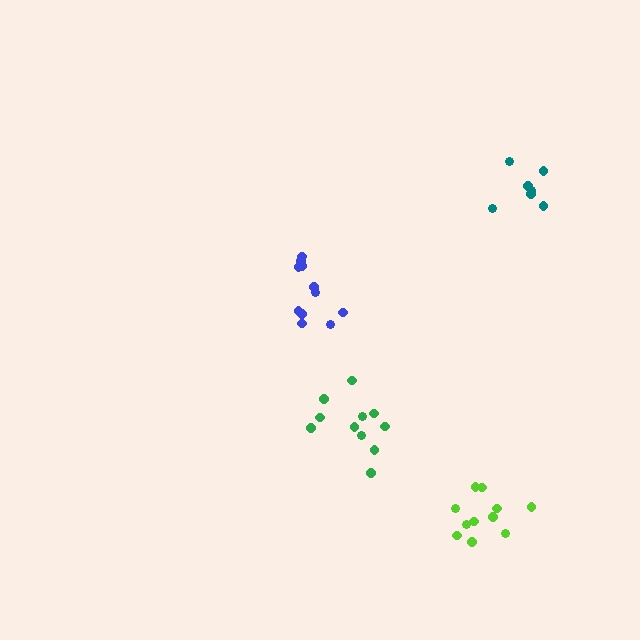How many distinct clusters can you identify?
There are 4 distinct clusters.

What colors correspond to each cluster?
The clusters are colored: teal, blue, lime, green.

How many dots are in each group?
Group 1: 7 dots, Group 2: 11 dots, Group 3: 11 dots, Group 4: 11 dots (40 total).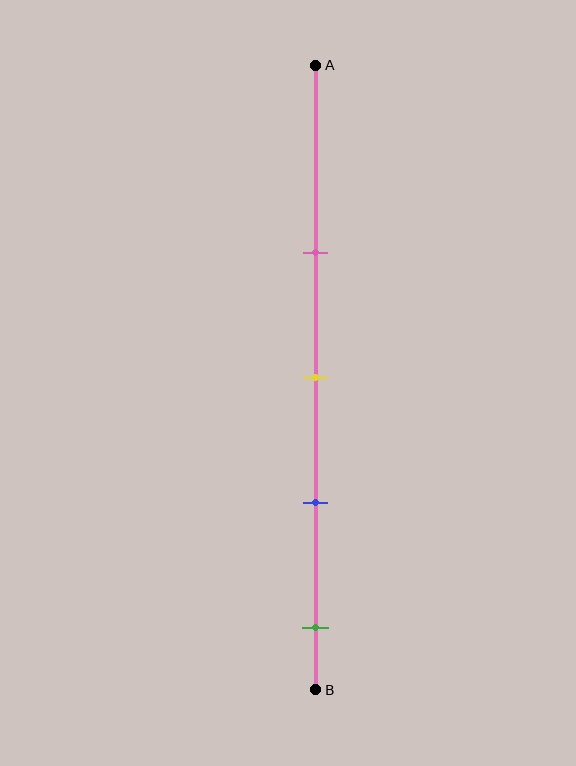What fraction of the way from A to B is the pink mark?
The pink mark is approximately 30% (0.3) of the way from A to B.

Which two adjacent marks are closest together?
The yellow and blue marks are the closest adjacent pair.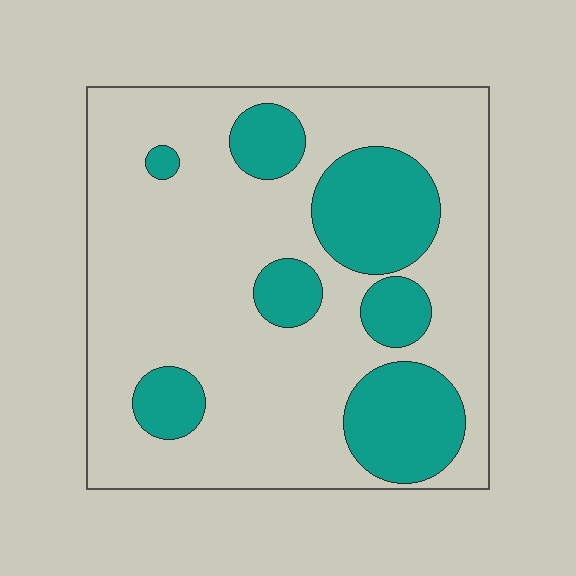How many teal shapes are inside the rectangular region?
7.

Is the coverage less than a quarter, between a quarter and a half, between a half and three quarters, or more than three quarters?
Between a quarter and a half.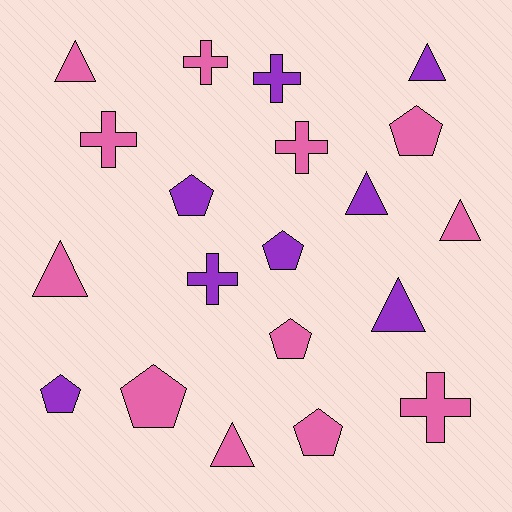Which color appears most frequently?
Pink, with 12 objects.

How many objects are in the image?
There are 20 objects.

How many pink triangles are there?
There are 4 pink triangles.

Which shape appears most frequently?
Triangle, with 7 objects.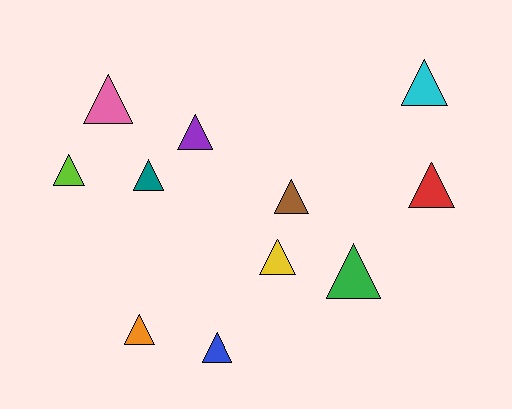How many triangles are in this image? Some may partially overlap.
There are 11 triangles.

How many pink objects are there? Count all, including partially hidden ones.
There is 1 pink object.